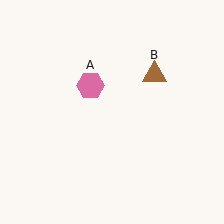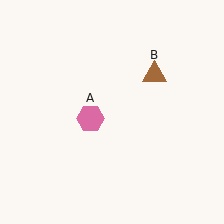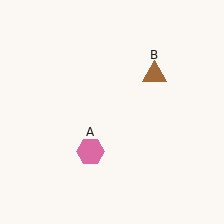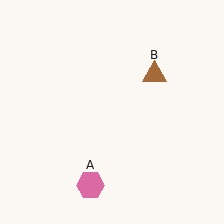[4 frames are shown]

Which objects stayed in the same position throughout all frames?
Brown triangle (object B) remained stationary.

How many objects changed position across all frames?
1 object changed position: pink hexagon (object A).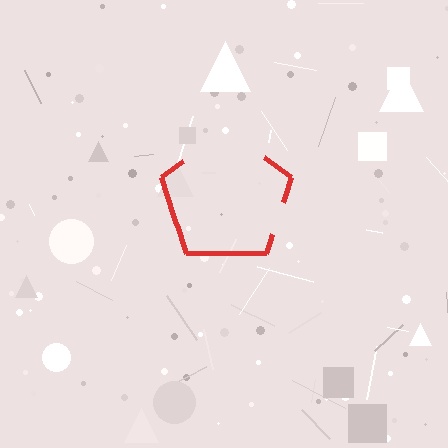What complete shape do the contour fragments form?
The contour fragments form a pentagon.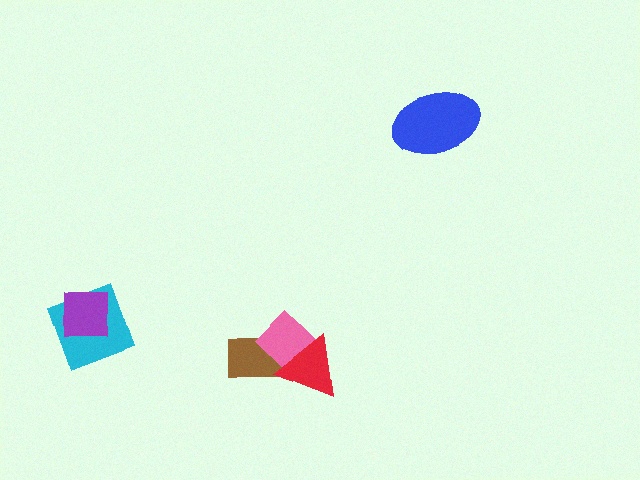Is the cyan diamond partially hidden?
Yes, it is partially covered by another shape.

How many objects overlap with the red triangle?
2 objects overlap with the red triangle.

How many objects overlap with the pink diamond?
2 objects overlap with the pink diamond.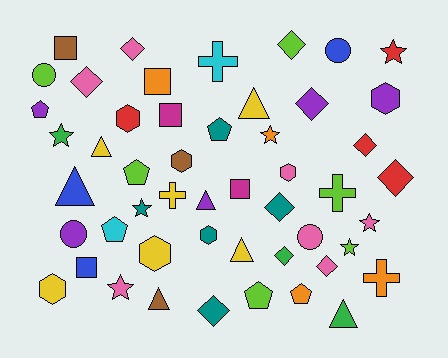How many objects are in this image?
There are 50 objects.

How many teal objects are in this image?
There are 5 teal objects.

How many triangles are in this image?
There are 7 triangles.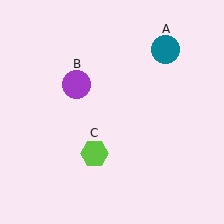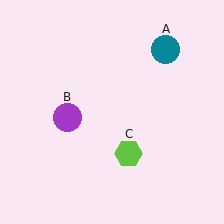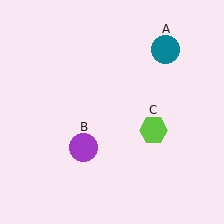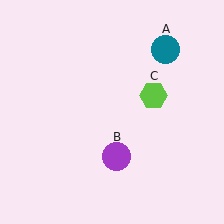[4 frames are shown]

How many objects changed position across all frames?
2 objects changed position: purple circle (object B), lime hexagon (object C).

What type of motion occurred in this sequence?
The purple circle (object B), lime hexagon (object C) rotated counterclockwise around the center of the scene.